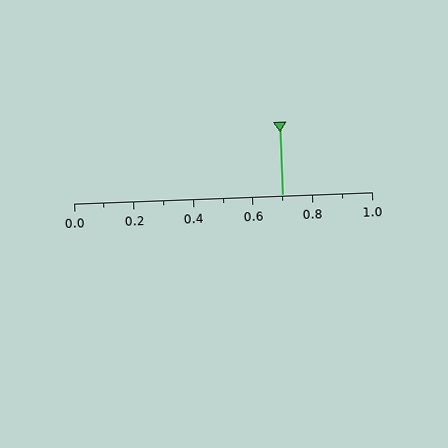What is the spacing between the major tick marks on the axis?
The major ticks are spaced 0.2 apart.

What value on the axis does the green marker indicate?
The marker indicates approximately 0.7.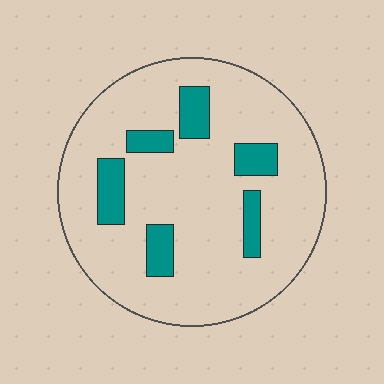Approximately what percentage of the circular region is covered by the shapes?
Approximately 15%.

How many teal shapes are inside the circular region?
6.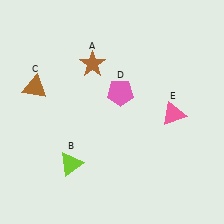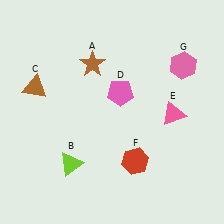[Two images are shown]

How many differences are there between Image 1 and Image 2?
There are 2 differences between the two images.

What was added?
A red hexagon (F), a pink hexagon (G) were added in Image 2.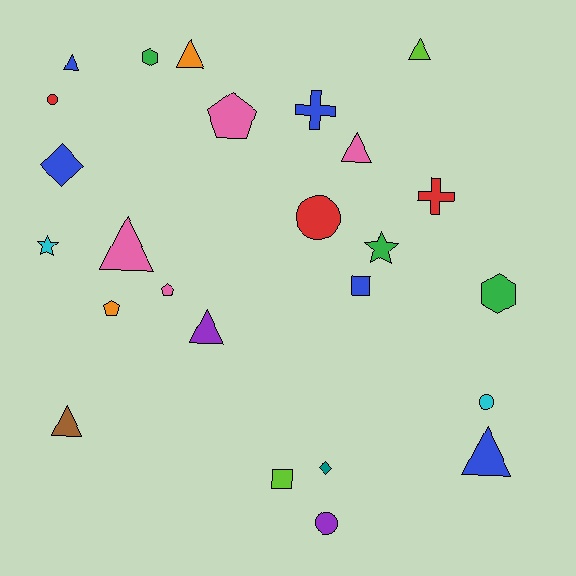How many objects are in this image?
There are 25 objects.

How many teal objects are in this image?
There is 1 teal object.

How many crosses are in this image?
There are 2 crosses.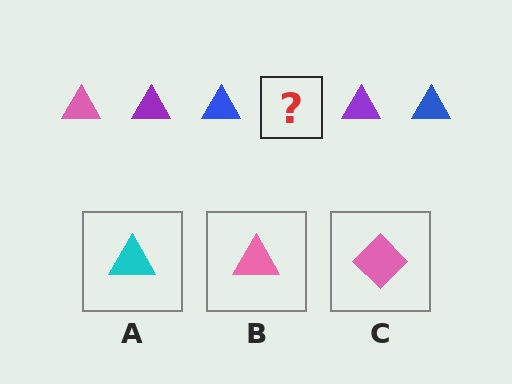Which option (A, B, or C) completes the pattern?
B.